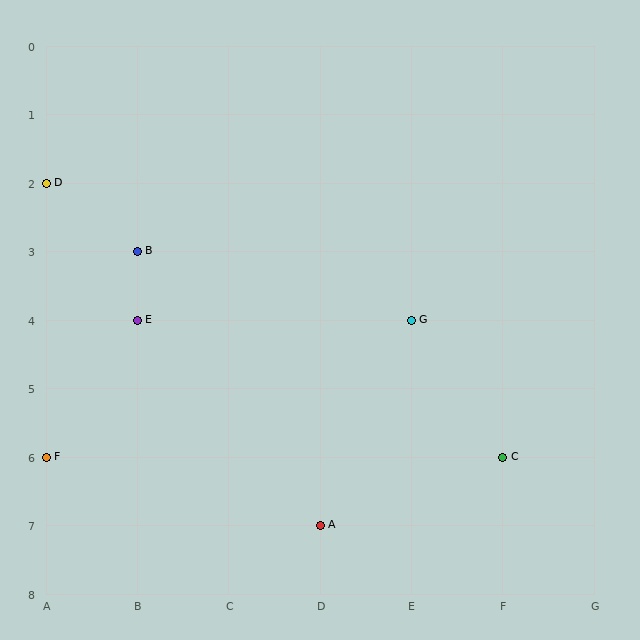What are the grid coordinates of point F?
Point F is at grid coordinates (A, 6).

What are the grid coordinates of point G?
Point G is at grid coordinates (E, 4).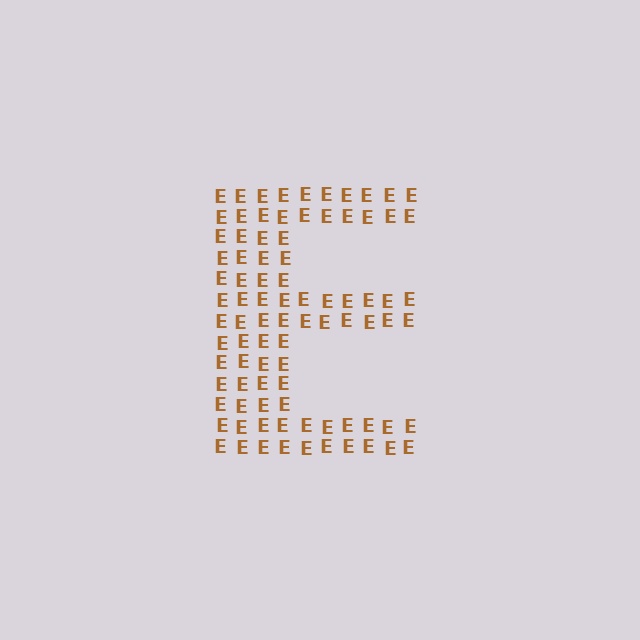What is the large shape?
The large shape is the letter E.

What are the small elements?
The small elements are letter E's.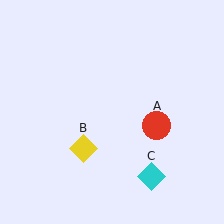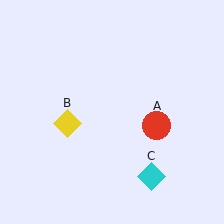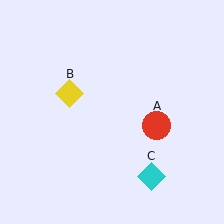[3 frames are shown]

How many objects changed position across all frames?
1 object changed position: yellow diamond (object B).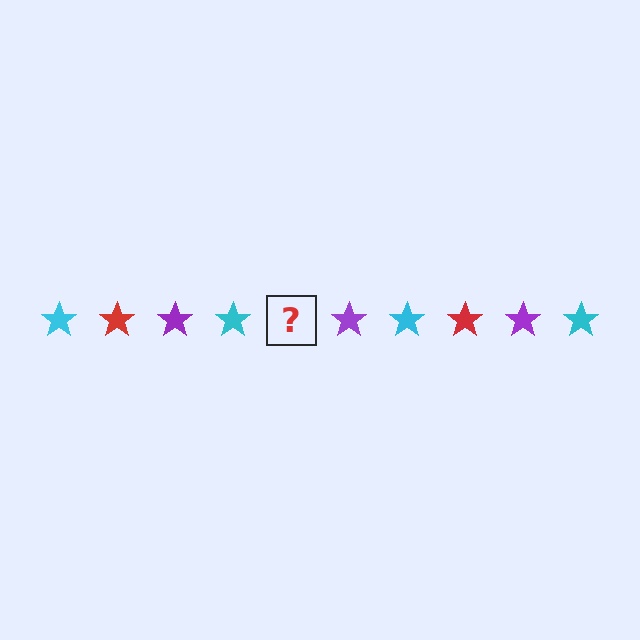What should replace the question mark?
The question mark should be replaced with a red star.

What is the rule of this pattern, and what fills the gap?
The rule is that the pattern cycles through cyan, red, purple stars. The gap should be filled with a red star.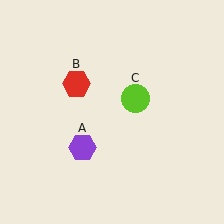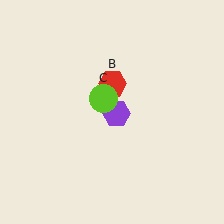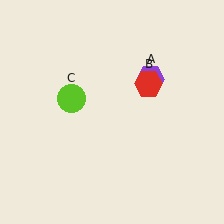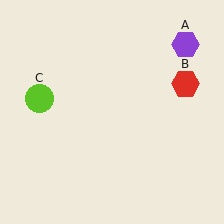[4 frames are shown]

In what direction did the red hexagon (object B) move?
The red hexagon (object B) moved right.